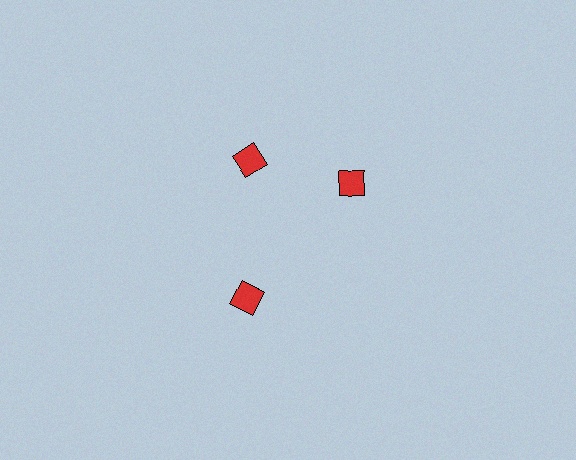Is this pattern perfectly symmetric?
No. The 3 red diamonds are arranged in a ring, but one element near the 3 o'clock position is rotated out of alignment along the ring, breaking the 3-fold rotational symmetry.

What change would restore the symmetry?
The symmetry would be restored by rotating it back into even spacing with its neighbors so that all 3 diamonds sit at equal angles and equal distance from the center.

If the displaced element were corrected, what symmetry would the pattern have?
It would have 3-fold rotational symmetry — the pattern would map onto itself every 120 degrees.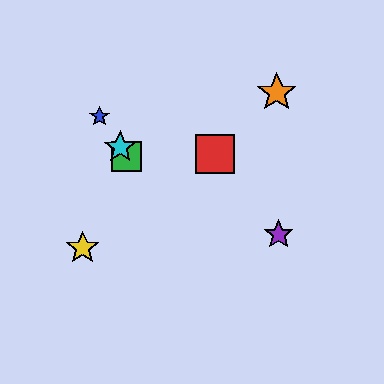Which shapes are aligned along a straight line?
The blue star, the green square, the cyan star are aligned along a straight line.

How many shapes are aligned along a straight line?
3 shapes (the blue star, the green square, the cyan star) are aligned along a straight line.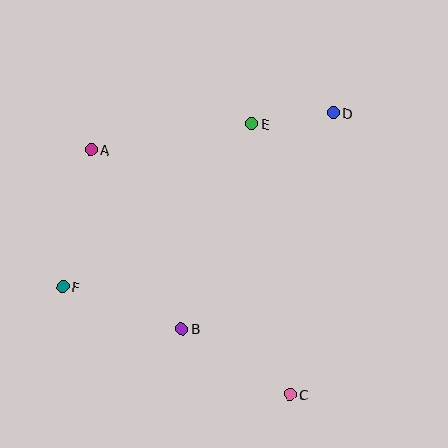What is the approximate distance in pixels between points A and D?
The distance between A and D is approximately 245 pixels.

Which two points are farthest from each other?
Points D and F are farthest from each other.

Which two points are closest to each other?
Points D and E are closest to each other.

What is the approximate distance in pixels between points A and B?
The distance between A and B is approximately 201 pixels.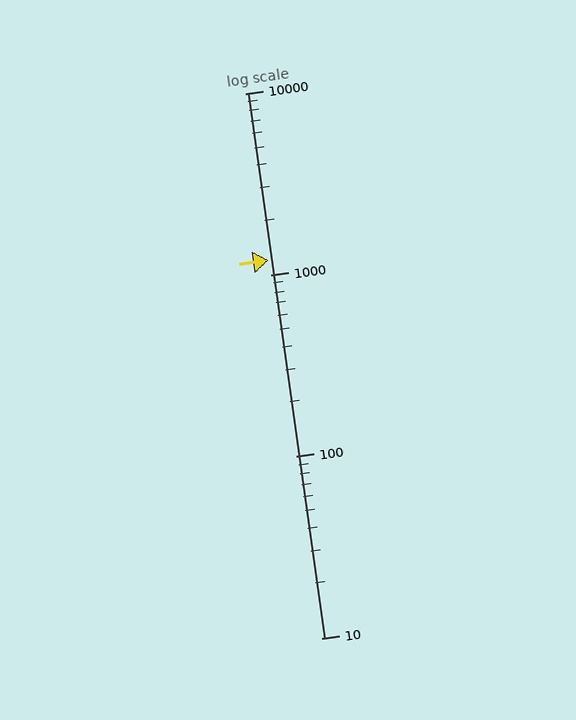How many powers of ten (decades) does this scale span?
The scale spans 3 decades, from 10 to 10000.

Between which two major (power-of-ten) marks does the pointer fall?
The pointer is between 1000 and 10000.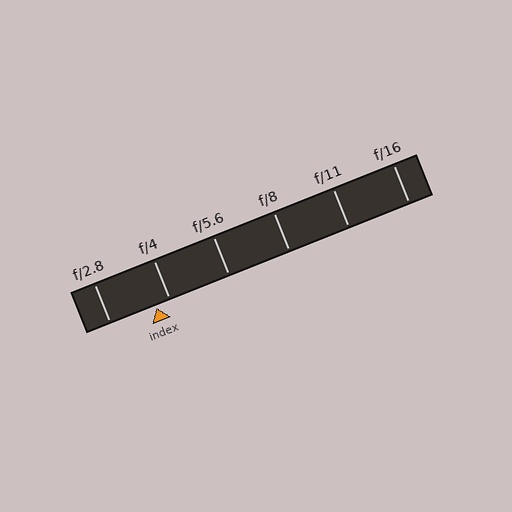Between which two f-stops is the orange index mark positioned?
The index mark is between f/2.8 and f/4.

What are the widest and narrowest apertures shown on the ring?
The widest aperture shown is f/2.8 and the narrowest is f/16.